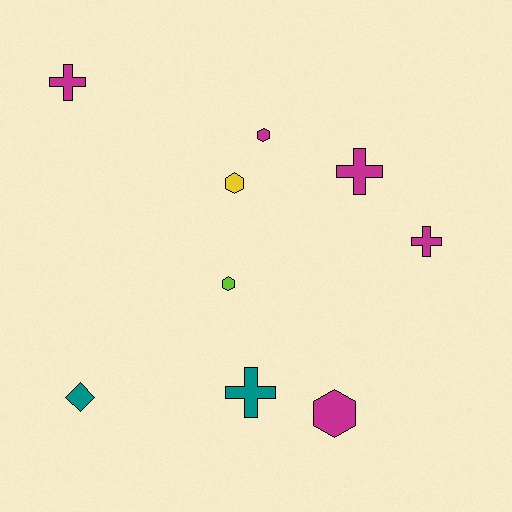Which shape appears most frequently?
Cross, with 4 objects.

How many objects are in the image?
There are 9 objects.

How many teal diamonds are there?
There is 1 teal diamond.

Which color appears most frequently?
Magenta, with 5 objects.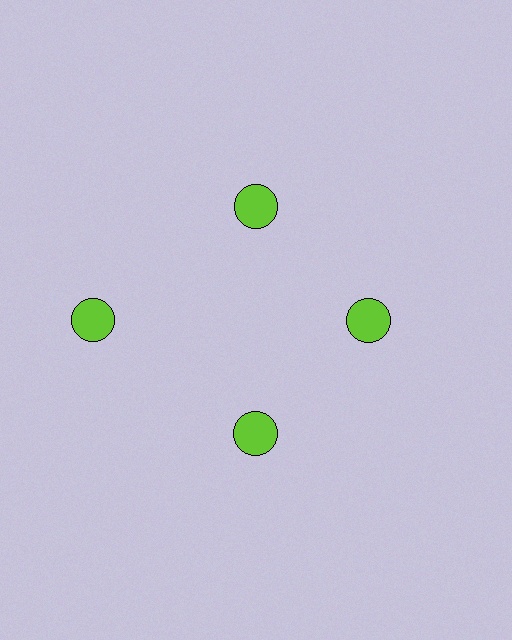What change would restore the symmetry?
The symmetry would be restored by moving it inward, back onto the ring so that all 4 circles sit at equal angles and equal distance from the center.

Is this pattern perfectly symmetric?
No. The 4 lime circles are arranged in a ring, but one element near the 9 o'clock position is pushed outward from the center, breaking the 4-fold rotational symmetry.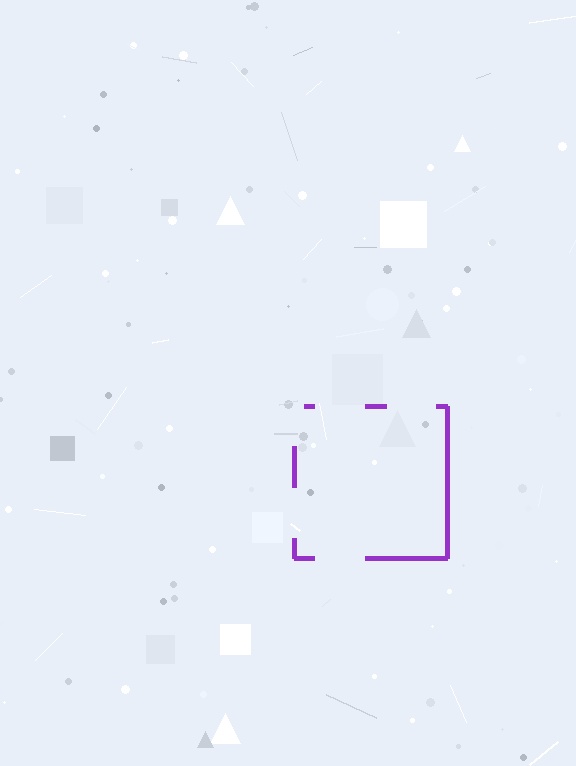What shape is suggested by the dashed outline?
The dashed outline suggests a square.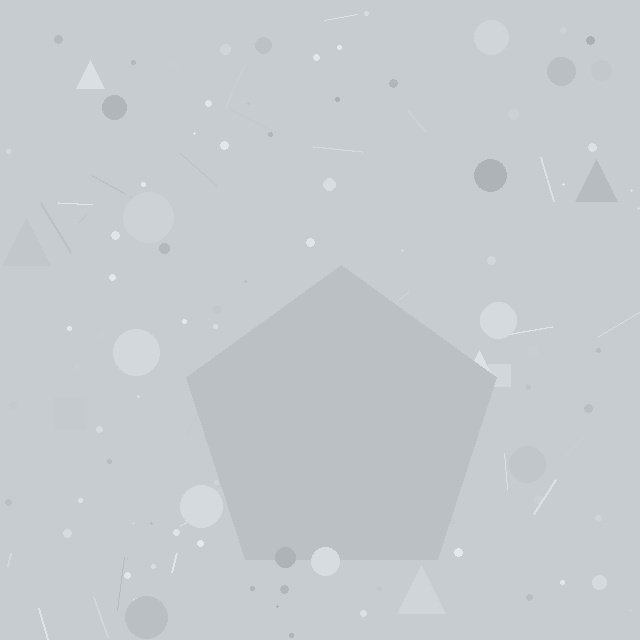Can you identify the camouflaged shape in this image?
The camouflaged shape is a pentagon.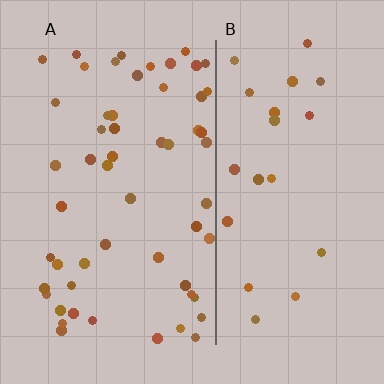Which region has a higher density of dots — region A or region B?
A (the left).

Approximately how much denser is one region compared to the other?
Approximately 2.4× — region A over region B.